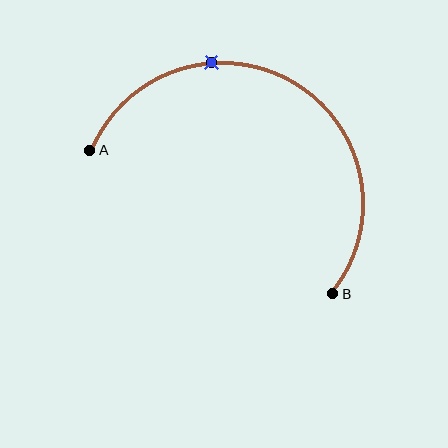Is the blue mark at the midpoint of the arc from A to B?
No. The blue mark lies on the arc but is closer to endpoint A. The arc midpoint would be at the point on the curve equidistant along the arc from both A and B.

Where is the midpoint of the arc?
The arc midpoint is the point on the curve farthest from the straight line joining A and B. It sits above that line.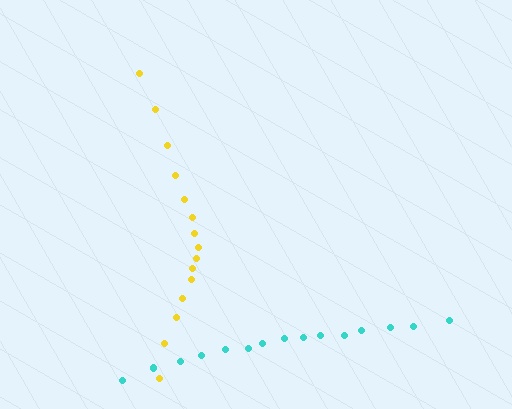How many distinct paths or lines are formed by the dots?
There are 2 distinct paths.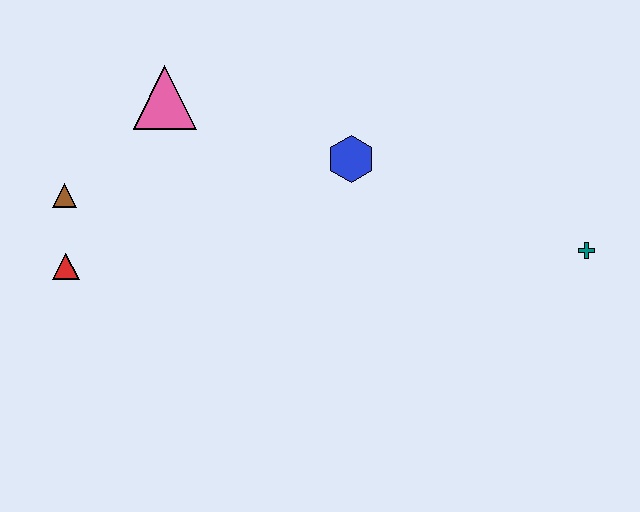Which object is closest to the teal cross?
The blue hexagon is closest to the teal cross.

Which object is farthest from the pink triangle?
The teal cross is farthest from the pink triangle.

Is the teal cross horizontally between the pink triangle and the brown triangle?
No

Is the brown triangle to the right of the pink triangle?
No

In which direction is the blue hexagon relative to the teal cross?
The blue hexagon is to the left of the teal cross.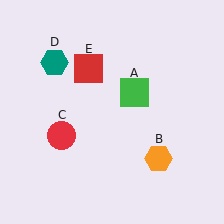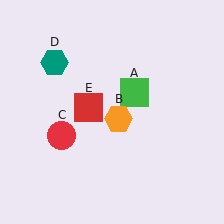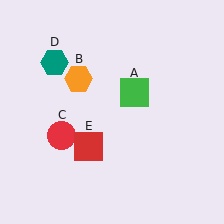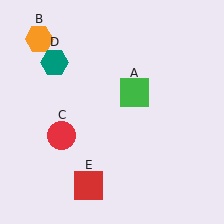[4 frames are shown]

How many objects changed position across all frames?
2 objects changed position: orange hexagon (object B), red square (object E).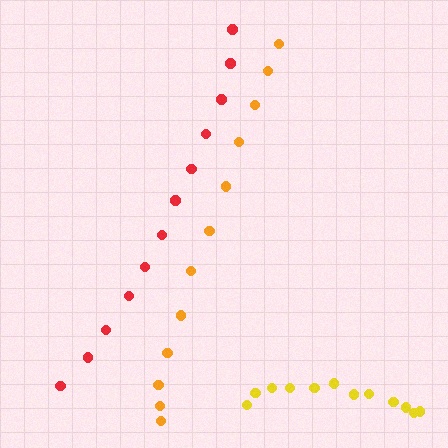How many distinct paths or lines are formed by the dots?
There are 3 distinct paths.